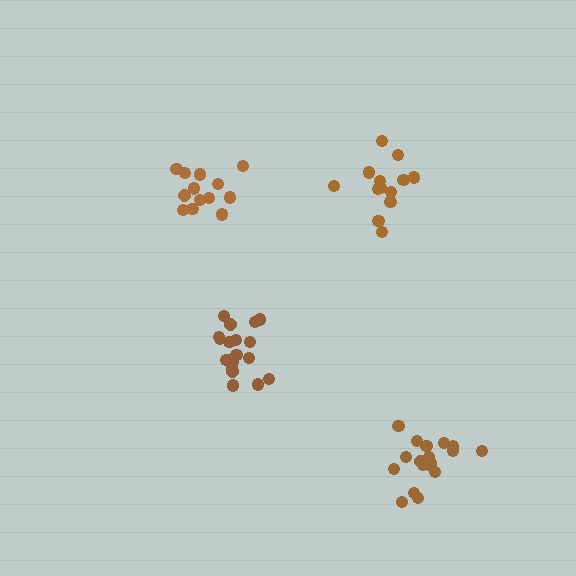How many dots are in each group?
Group 1: 13 dots, Group 2: 19 dots, Group 3: 19 dots, Group 4: 13 dots (64 total).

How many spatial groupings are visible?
There are 4 spatial groupings.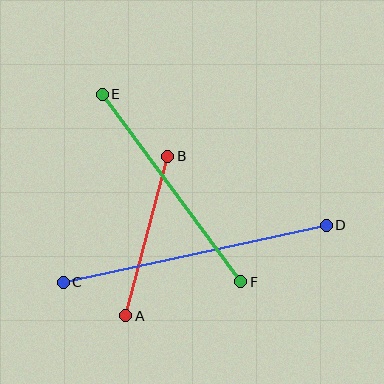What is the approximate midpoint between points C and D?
The midpoint is at approximately (195, 254) pixels.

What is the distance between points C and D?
The distance is approximately 269 pixels.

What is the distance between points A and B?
The distance is approximately 165 pixels.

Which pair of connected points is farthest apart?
Points C and D are farthest apart.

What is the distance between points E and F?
The distance is approximately 233 pixels.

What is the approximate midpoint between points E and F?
The midpoint is at approximately (171, 188) pixels.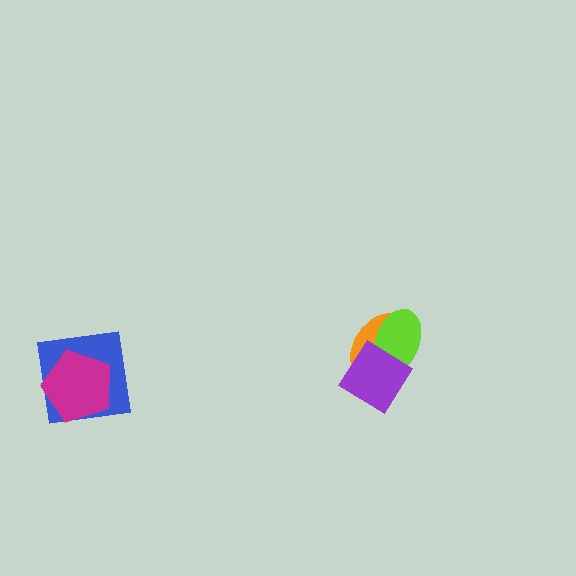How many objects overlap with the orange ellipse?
2 objects overlap with the orange ellipse.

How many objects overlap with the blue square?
1 object overlaps with the blue square.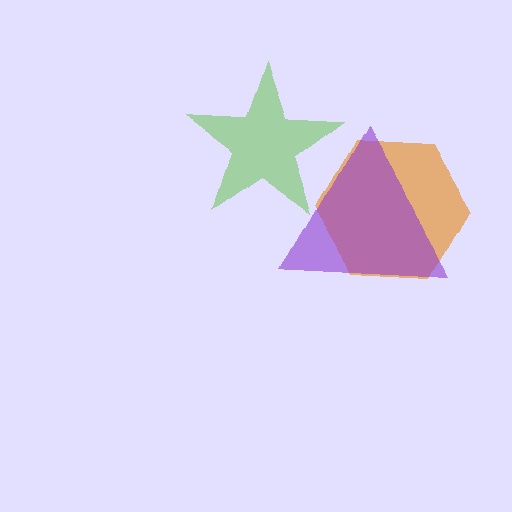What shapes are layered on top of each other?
The layered shapes are: an orange hexagon, a purple triangle, a lime star.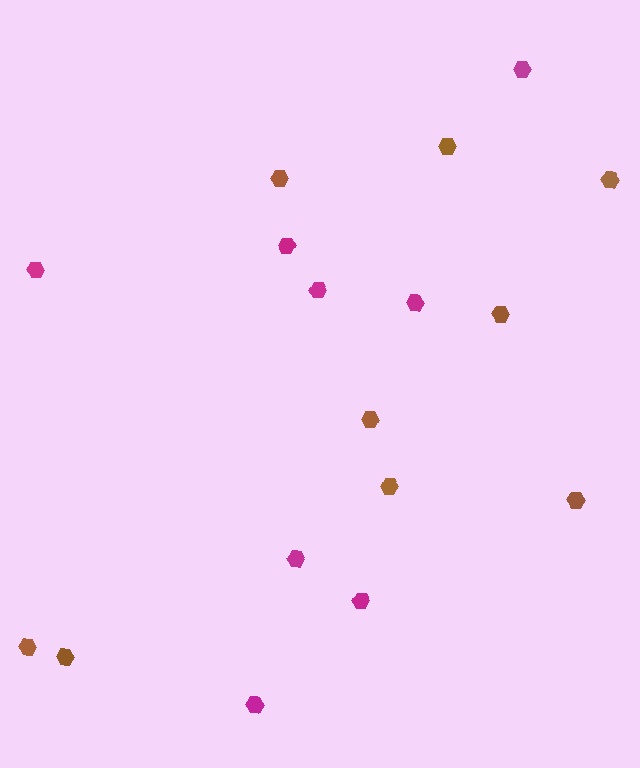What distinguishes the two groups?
There are 2 groups: one group of brown hexagons (9) and one group of magenta hexagons (8).